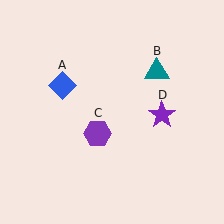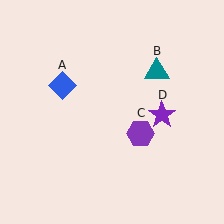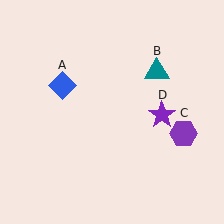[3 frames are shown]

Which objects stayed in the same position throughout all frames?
Blue diamond (object A) and teal triangle (object B) and purple star (object D) remained stationary.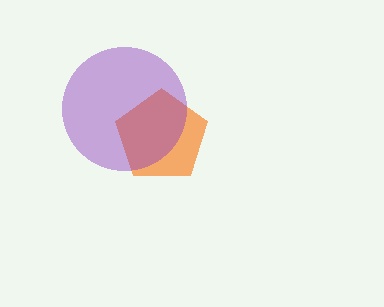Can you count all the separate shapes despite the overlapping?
Yes, there are 2 separate shapes.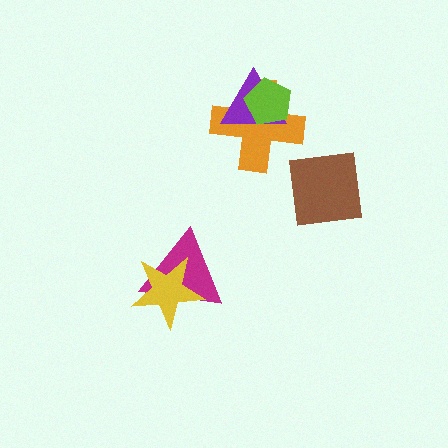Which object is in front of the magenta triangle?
The yellow star is in front of the magenta triangle.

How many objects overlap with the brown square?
0 objects overlap with the brown square.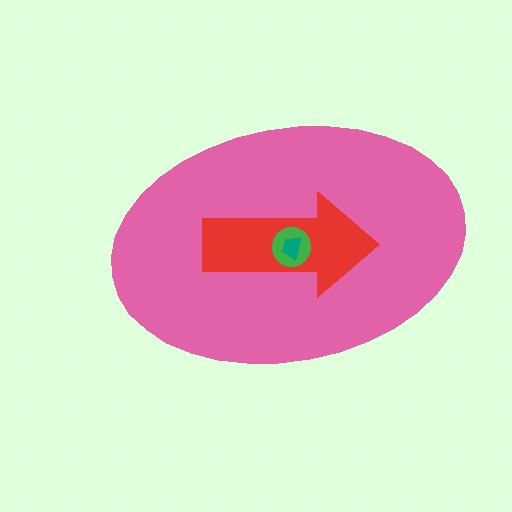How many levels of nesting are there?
4.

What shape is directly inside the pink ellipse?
The red arrow.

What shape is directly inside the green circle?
The teal trapezoid.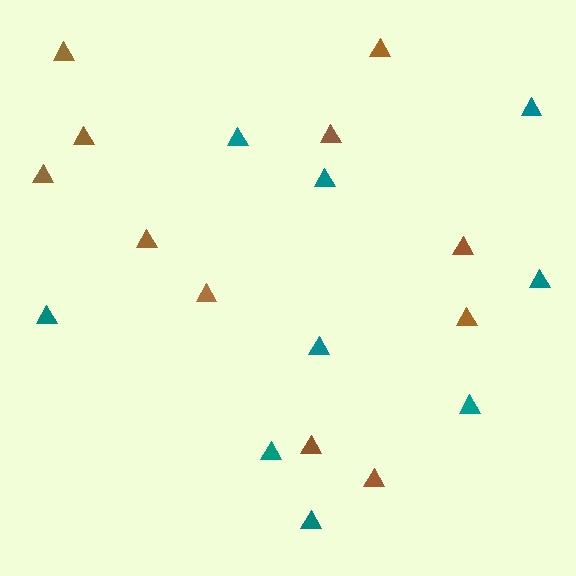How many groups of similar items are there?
There are 2 groups: one group of brown triangles (11) and one group of teal triangles (9).